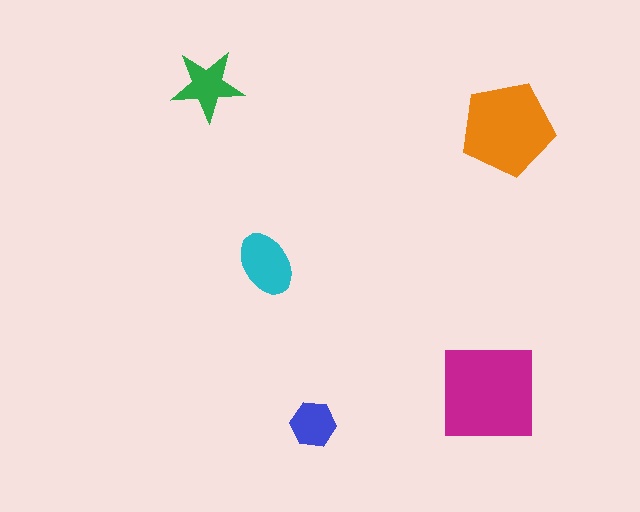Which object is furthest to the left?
The green star is leftmost.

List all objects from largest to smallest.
The magenta square, the orange pentagon, the cyan ellipse, the green star, the blue hexagon.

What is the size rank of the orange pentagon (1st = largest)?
2nd.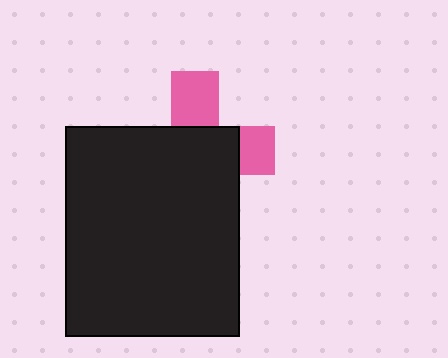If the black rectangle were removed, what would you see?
You would see the complete pink cross.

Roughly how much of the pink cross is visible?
A small part of it is visible (roughly 33%).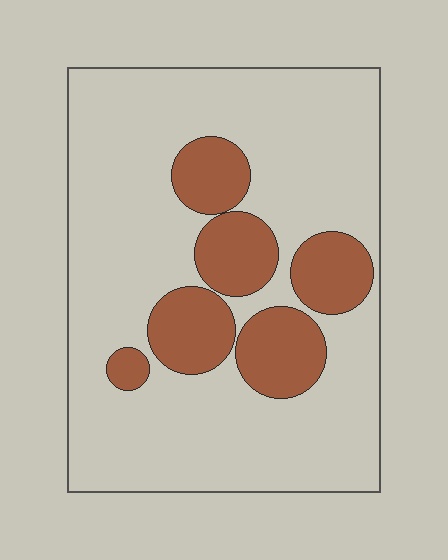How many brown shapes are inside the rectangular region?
6.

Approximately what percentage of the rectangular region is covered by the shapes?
Approximately 25%.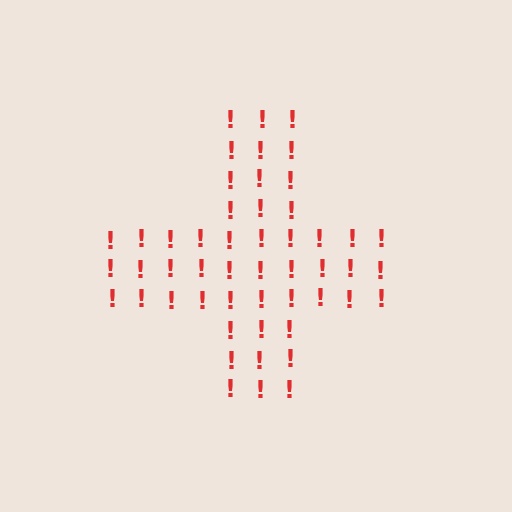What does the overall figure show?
The overall figure shows a cross.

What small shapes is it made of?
It is made of small exclamation marks.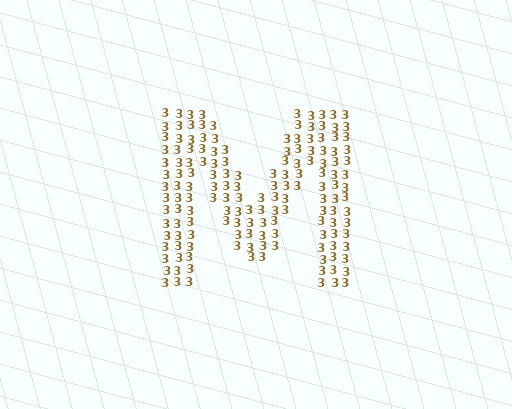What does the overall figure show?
The overall figure shows the letter M.